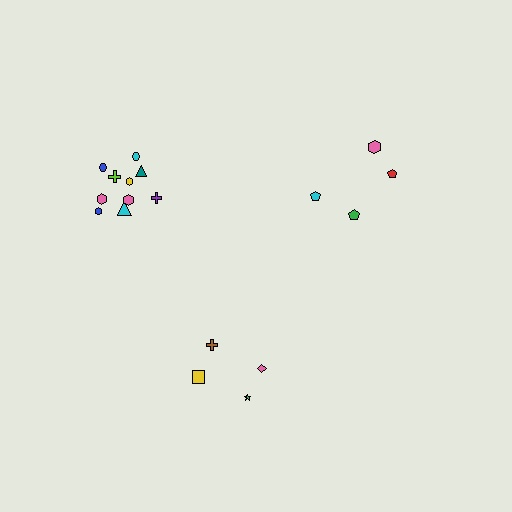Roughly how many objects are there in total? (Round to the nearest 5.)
Roughly 20 objects in total.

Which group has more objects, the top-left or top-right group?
The top-left group.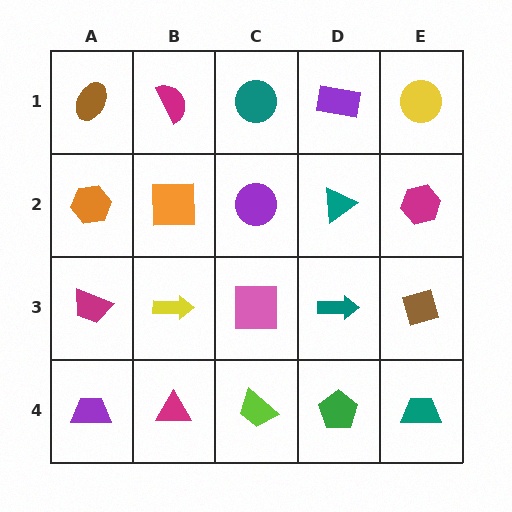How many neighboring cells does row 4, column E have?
2.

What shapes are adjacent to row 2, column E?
A yellow circle (row 1, column E), a brown diamond (row 3, column E), a teal triangle (row 2, column D).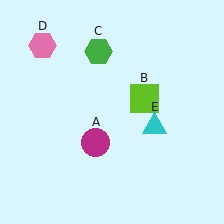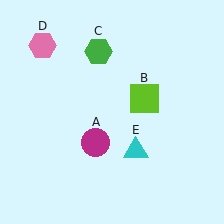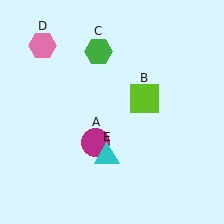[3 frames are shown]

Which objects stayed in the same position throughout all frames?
Magenta circle (object A) and lime square (object B) and green hexagon (object C) and pink hexagon (object D) remained stationary.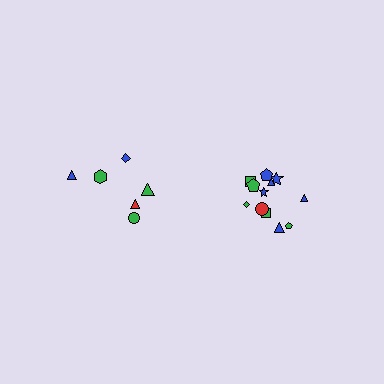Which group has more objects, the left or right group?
The right group.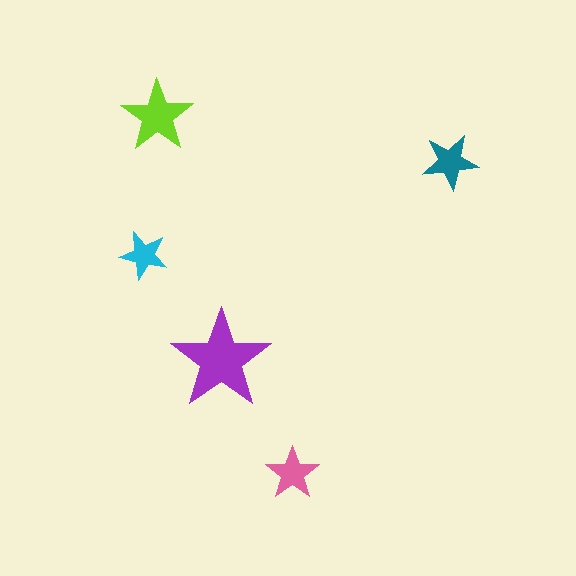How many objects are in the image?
There are 5 objects in the image.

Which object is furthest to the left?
The cyan star is leftmost.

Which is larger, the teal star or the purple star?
The purple one.